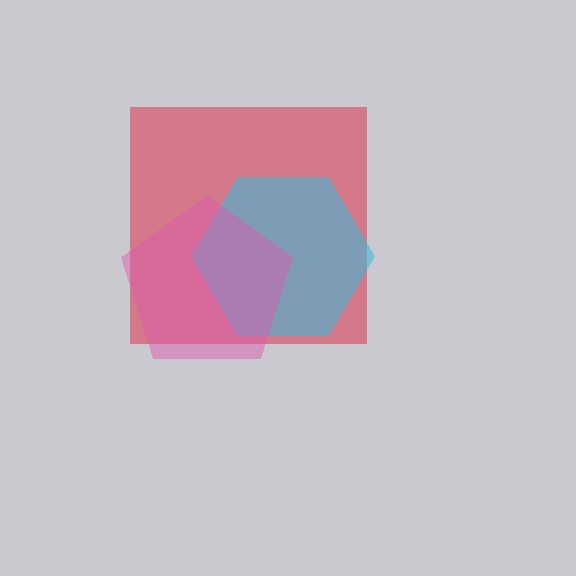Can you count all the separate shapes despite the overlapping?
Yes, there are 3 separate shapes.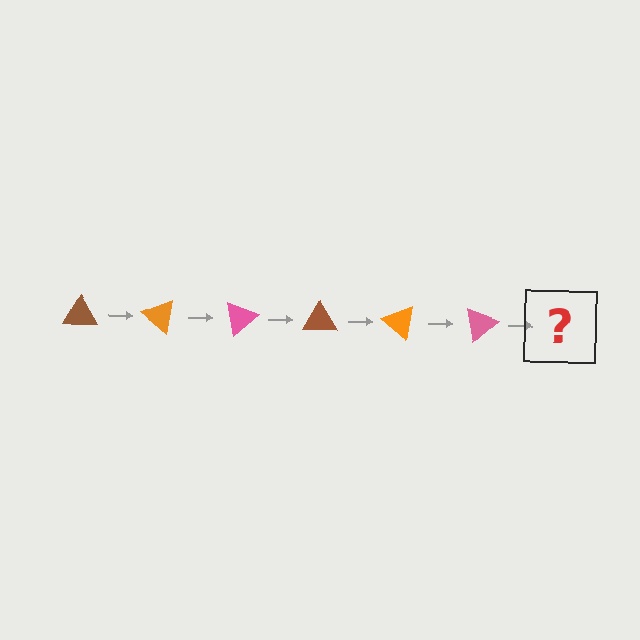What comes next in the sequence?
The next element should be a brown triangle, rotated 240 degrees from the start.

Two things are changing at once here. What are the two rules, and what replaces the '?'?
The two rules are that it rotates 40 degrees each step and the color cycles through brown, orange, and pink. The '?' should be a brown triangle, rotated 240 degrees from the start.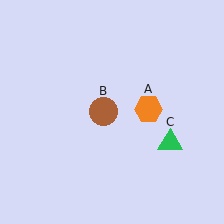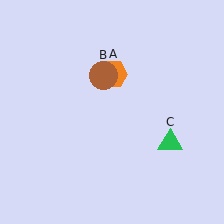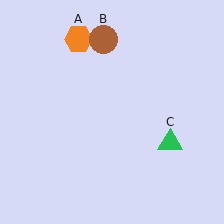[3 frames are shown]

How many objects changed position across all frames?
2 objects changed position: orange hexagon (object A), brown circle (object B).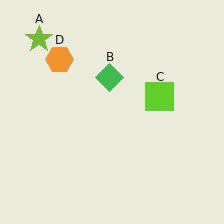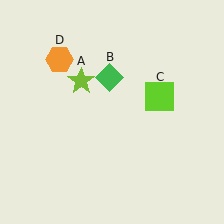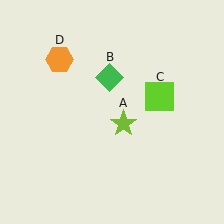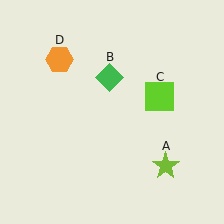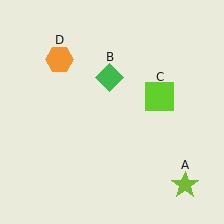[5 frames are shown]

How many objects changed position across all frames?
1 object changed position: lime star (object A).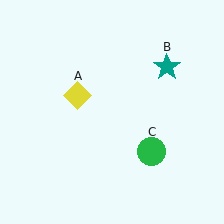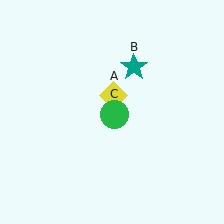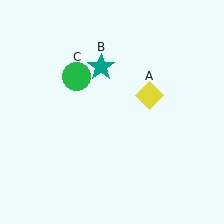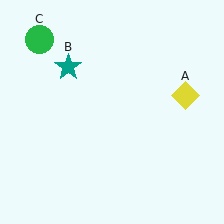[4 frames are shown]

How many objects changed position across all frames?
3 objects changed position: yellow diamond (object A), teal star (object B), green circle (object C).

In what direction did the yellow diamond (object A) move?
The yellow diamond (object A) moved right.